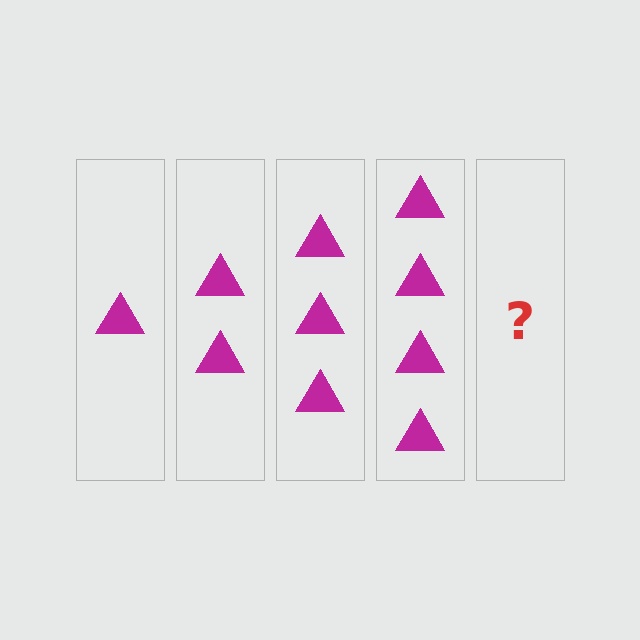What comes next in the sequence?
The next element should be 5 triangles.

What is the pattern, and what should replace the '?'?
The pattern is that each step adds one more triangle. The '?' should be 5 triangles.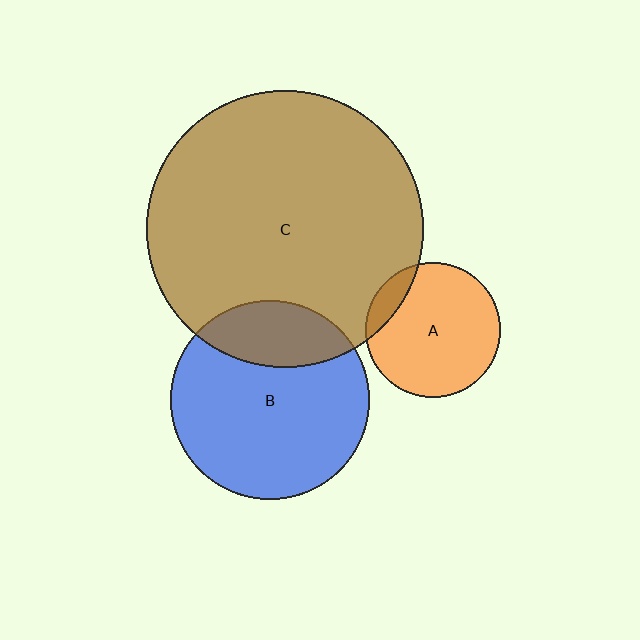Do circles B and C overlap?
Yes.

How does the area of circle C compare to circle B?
Approximately 1.9 times.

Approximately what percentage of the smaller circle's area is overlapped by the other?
Approximately 25%.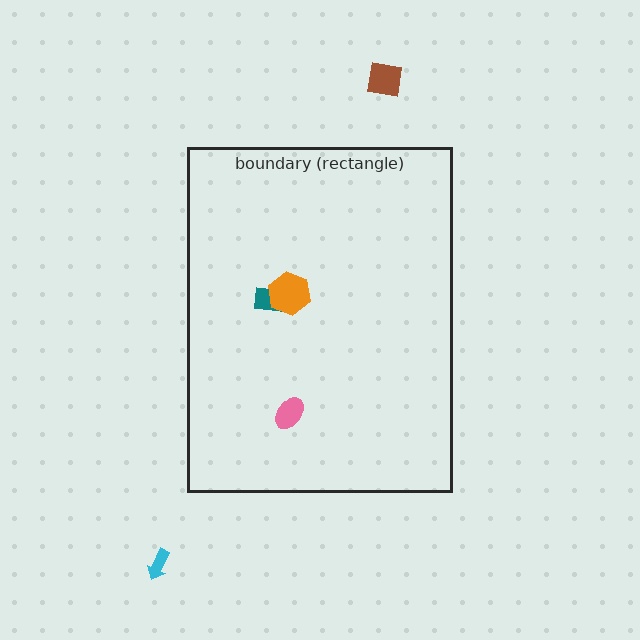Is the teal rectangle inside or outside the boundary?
Inside.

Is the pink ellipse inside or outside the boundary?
Inside.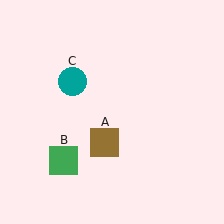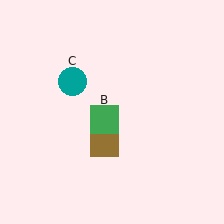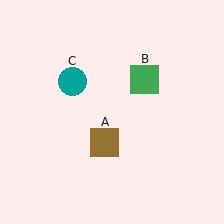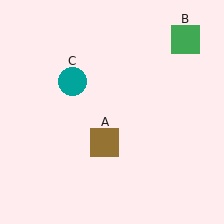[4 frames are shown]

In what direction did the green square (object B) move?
The green square (object B) moved up and to the right.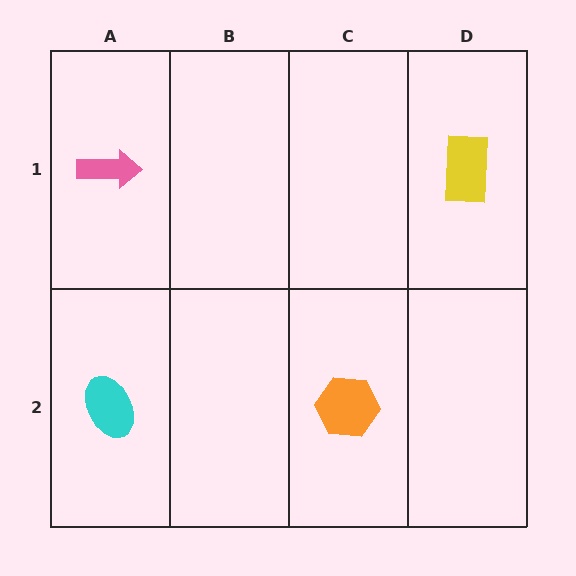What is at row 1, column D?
A yellow rectangle.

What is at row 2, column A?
A cyan ellipse.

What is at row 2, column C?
An orange hexagon.